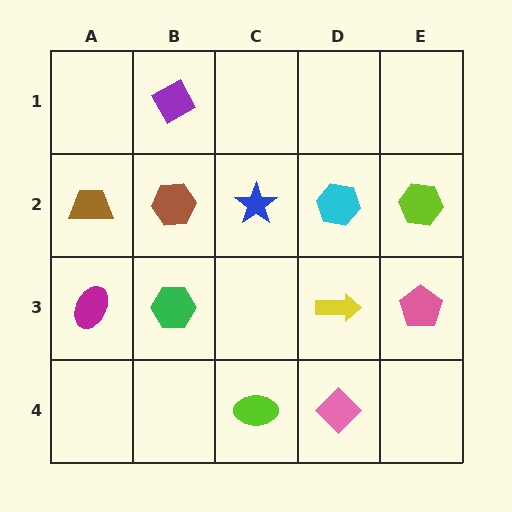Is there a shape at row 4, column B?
No, that cell is empty.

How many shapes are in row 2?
5 shapes.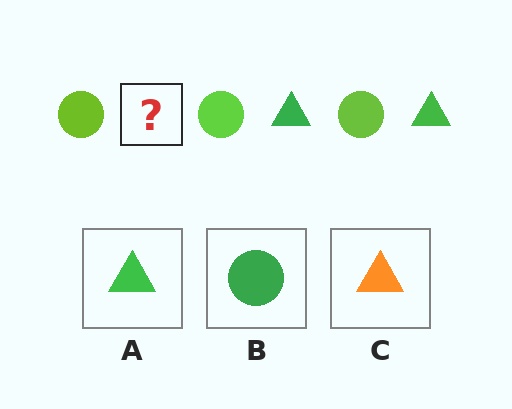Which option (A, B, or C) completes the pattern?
A.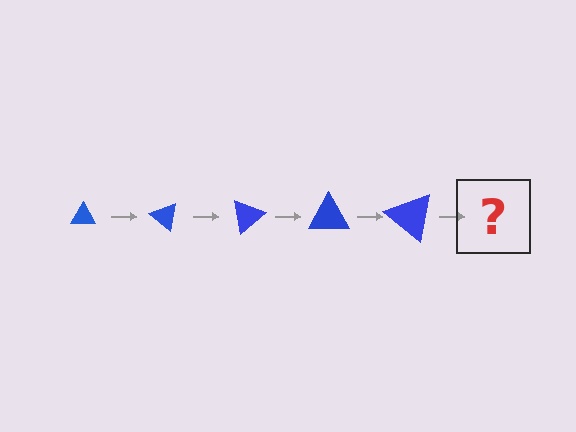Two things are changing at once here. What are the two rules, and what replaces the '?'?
The two rules are that the triangle grows larger each step and it rotates 40 degrees each step. The '?' should be a triangle, larger than the previous one and rotated 200 degrees from the start.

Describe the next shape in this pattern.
It should be a triangle, larger than the previous one and rotated 200 degrees from the start.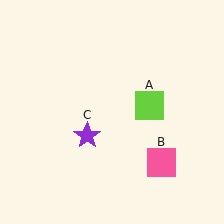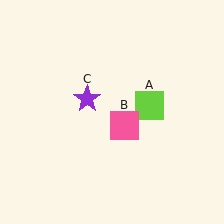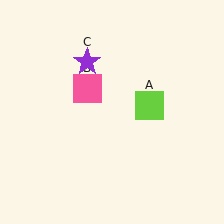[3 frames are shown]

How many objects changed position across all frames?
2 objects changed position: pink square (object B), purple star (object C).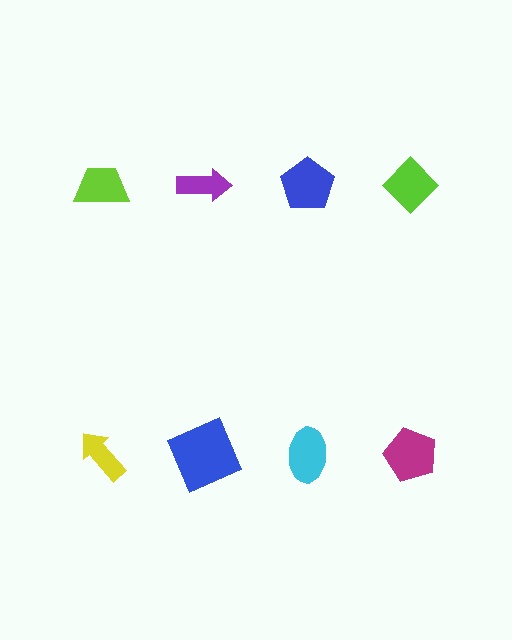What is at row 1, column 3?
A blue pentagon.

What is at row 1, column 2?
A purple arrow.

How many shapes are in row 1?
4 shapes.